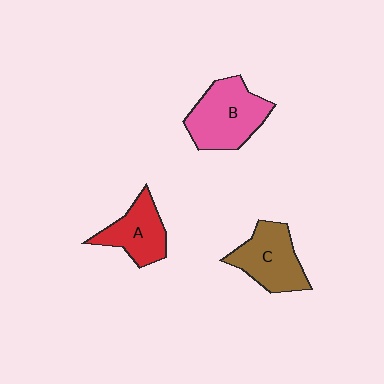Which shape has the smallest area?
Shape A (red).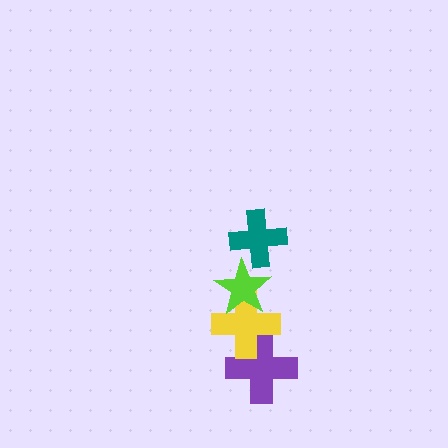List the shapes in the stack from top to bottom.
From top to bottom: the teal cross, the lime star, the yellow cross, the purple cross.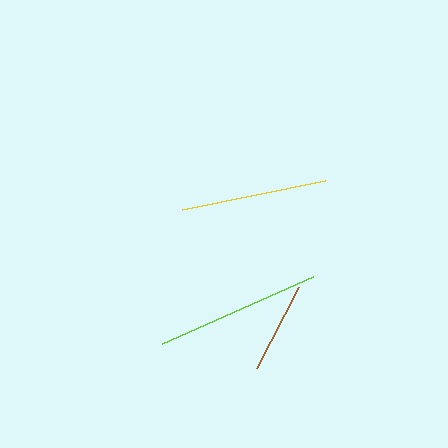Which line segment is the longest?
The lime line is the longest at approximately 166 pixels.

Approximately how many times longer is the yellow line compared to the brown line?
The yellow line is approximately 1.6 times the length of the brown line.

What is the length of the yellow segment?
The yellow segment is approximately 145 pixels long.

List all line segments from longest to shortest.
From longest to shortest: lime, yellow, brown.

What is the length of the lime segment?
The lime segment is approximately 166 pixels long.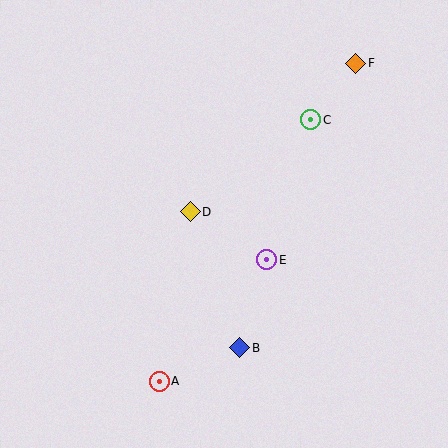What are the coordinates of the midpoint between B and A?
The midpoint between B and A is at (200, 365).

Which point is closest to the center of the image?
Point D at (190, 212) is closest to the center.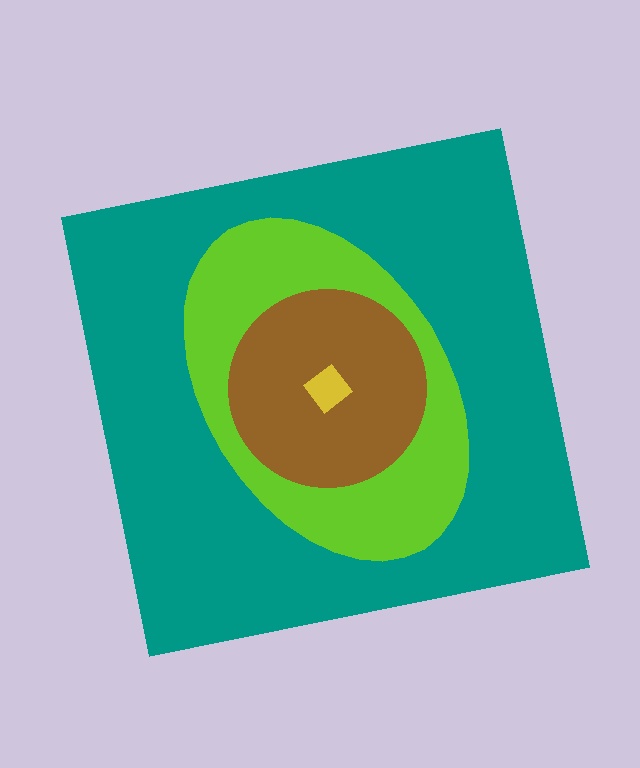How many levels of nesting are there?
4.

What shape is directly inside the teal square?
The lime ellipse.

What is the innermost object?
The yellow diamond.